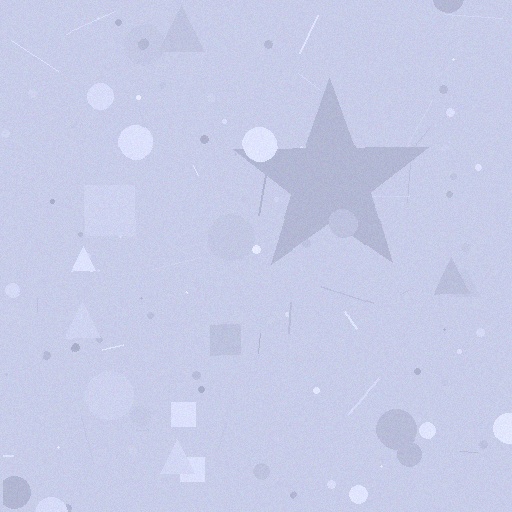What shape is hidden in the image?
A star is hidden in the image.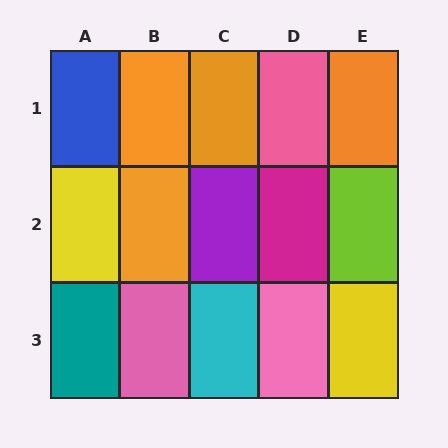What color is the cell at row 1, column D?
Pink.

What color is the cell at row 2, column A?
Yellow.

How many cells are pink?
3 cells are pink.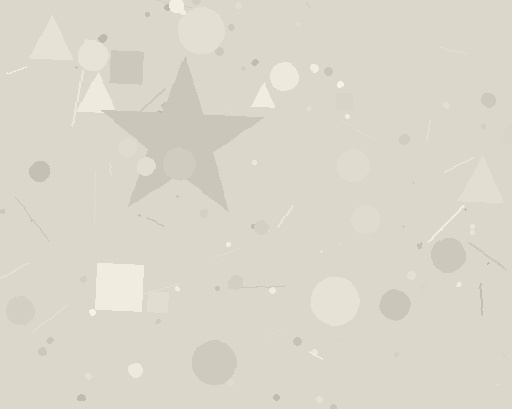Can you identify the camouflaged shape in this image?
The camouflaged shape is a star.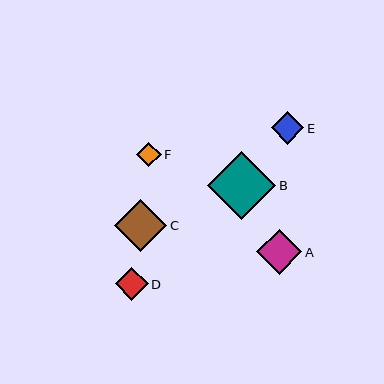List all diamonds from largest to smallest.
From largest to smallest: B, C, A, D, E, F.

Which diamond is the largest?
Diamond B is the largest with a size of approximately 68 pixels.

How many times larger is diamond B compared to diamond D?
Diamond B is approximately 2.1 times the size of diamond D.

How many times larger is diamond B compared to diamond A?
Diamond B is approximately 1.5 times the size of diamond A.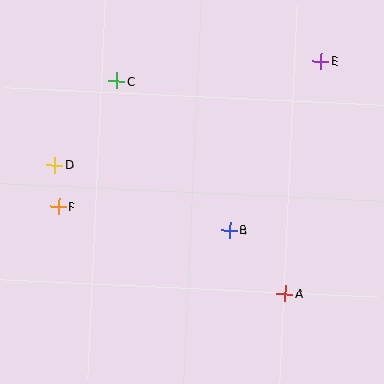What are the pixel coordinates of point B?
Point B is at (229, 230).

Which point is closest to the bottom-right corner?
Point A is closest to the bottom-right corner.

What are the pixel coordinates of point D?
Point D is at (55, 165).